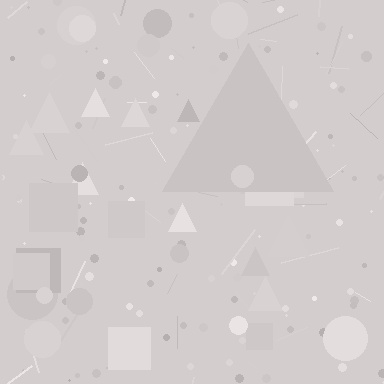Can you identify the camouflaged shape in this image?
The camouflaged shape is a triangle.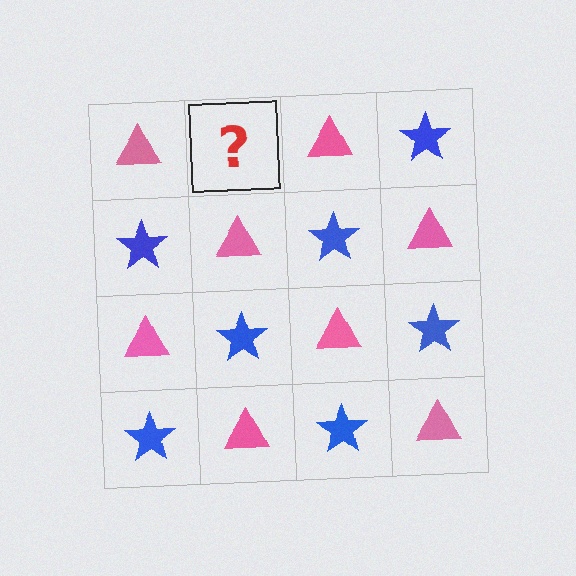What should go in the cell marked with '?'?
The missing cell should contain a blue star.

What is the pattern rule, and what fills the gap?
The rule is that it alternates pink triangle and blue star in a checkerboard pattern. The gap should be filled with a blue star.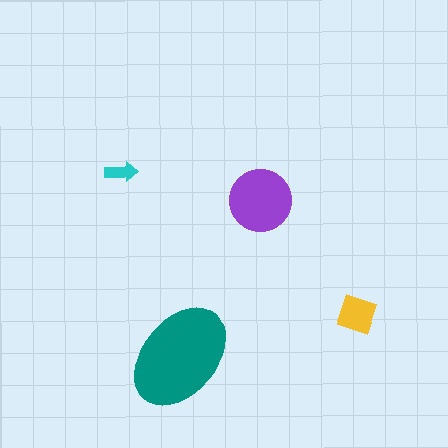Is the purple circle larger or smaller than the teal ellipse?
Smaller.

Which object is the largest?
The teal ellipse.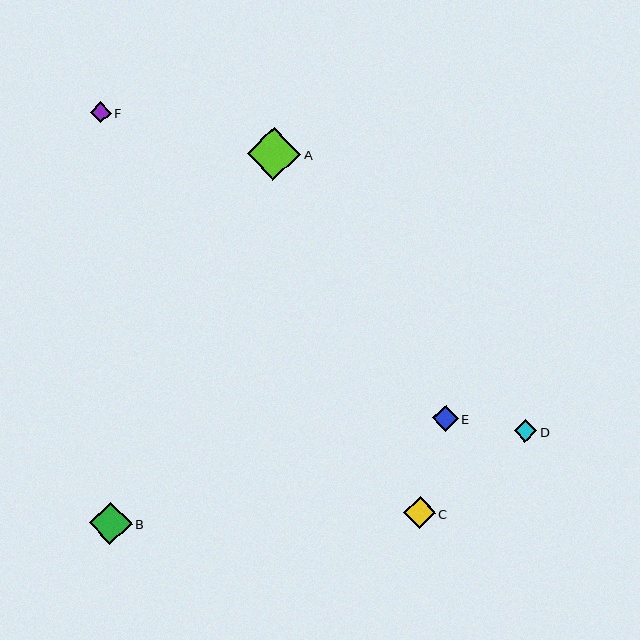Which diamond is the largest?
Diamond A is the largest with a size of approximately 53 pixels.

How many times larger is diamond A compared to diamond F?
Diamond A is approximately 2.6 times the size of diamond F.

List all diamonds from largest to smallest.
From largest to smallest: A, B, C, E, D, F.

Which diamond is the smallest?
Diamond F is the smallest with a size of approximately 21 pixels.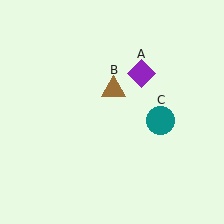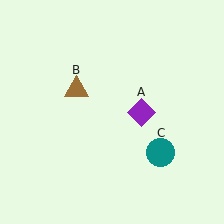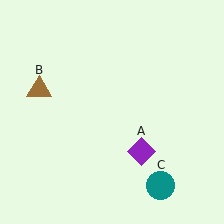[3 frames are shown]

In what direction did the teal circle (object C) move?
The teal circle (object C) moved down.